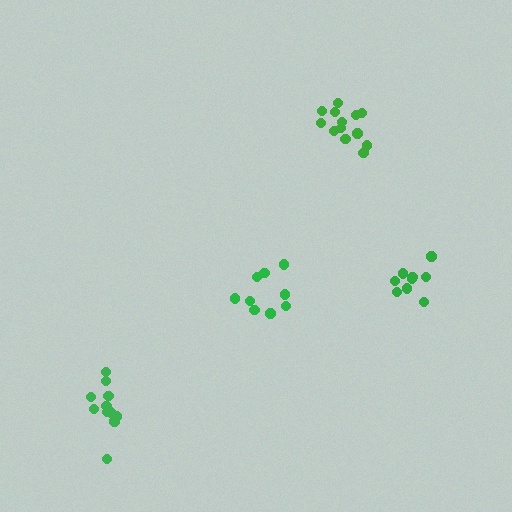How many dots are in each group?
Group 1: 9 dots, Group 2: 13 dots, Group 3: 12 dots, Group 4: 9 dots (43 total).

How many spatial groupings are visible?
There are 4 spatial groupings.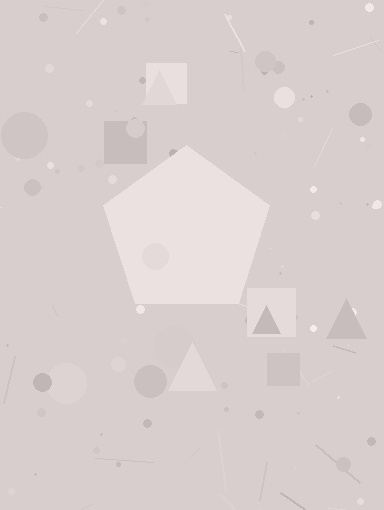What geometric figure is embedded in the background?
A pentagon is embedded in the background.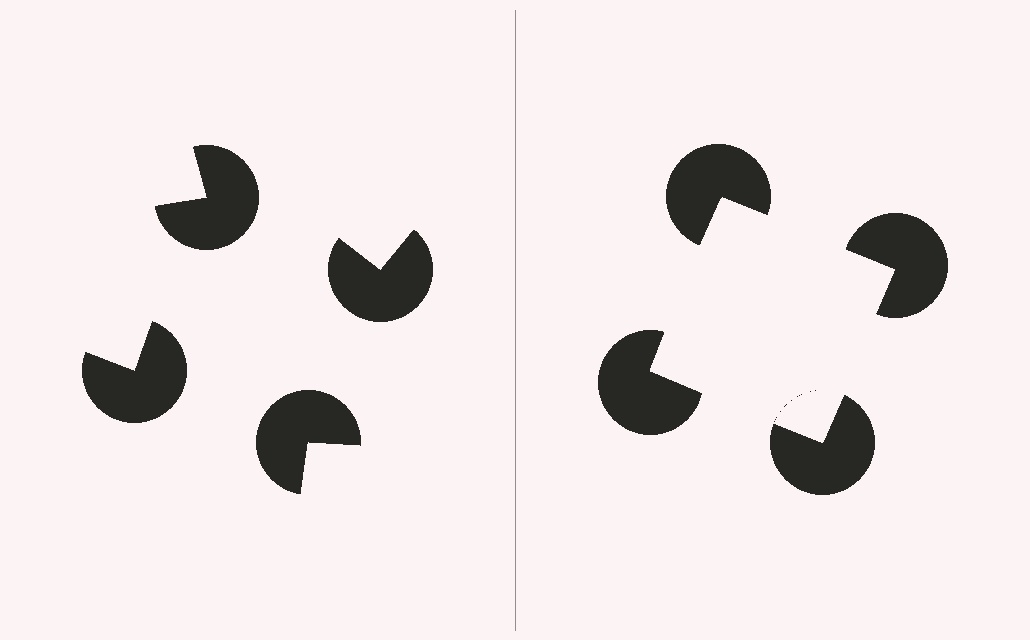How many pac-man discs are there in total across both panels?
8 — 4 on each side.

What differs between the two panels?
The pac-man discs are positioned identically on both sides; only the wedge orientations differ. On the right they align to a square; on the left they are misaligned.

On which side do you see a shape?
An illusory square appears on the right side. On the left side the wedge cuts are rotated, so no coherent shape forms.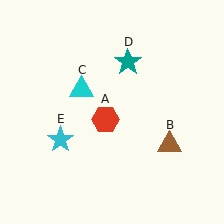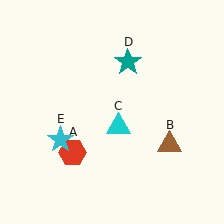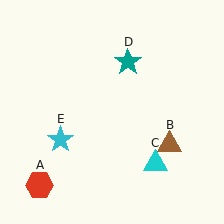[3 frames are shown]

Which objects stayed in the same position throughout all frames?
Brown triangle (object B) and teal star (object D) and cyan star (object E) remained stationary.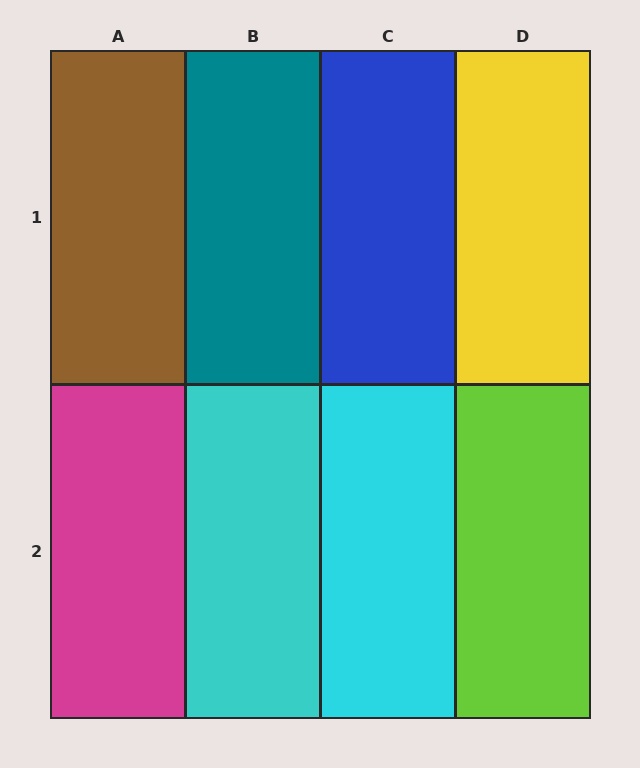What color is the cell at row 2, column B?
Cyan.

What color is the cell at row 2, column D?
Lime.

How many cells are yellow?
1 cell is yellow.